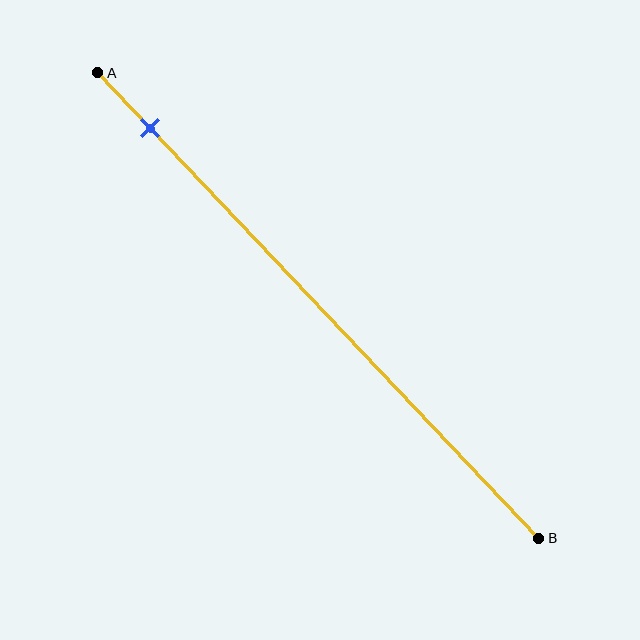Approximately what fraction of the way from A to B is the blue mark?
The blue mark is approximately 10% of the way from A to B.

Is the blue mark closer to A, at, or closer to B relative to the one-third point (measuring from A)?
The blue mark is closer to point A than the one-third point of segment AB.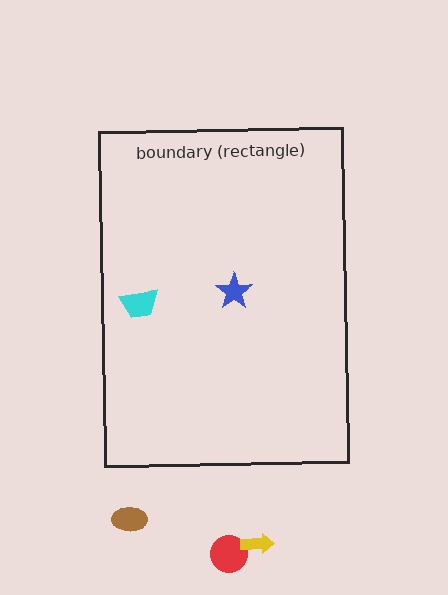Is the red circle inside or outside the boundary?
Outside.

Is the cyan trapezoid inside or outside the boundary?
Inside.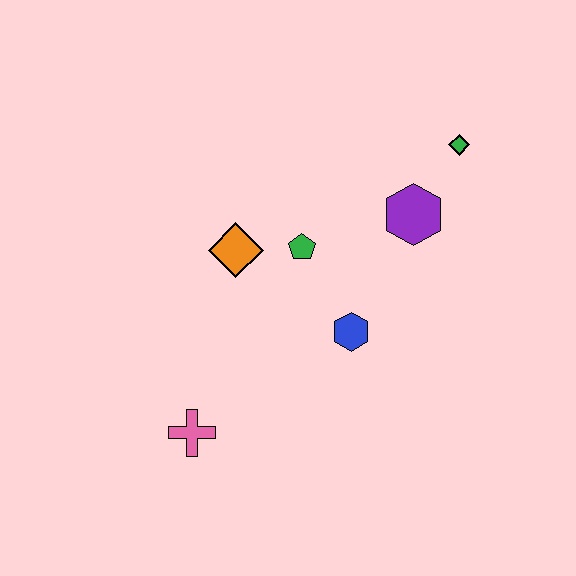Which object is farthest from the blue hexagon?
The green diamond is farthest from the blue hexagon.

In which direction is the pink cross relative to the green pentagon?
The pink cross is below the green pentagon.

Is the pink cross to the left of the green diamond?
Yes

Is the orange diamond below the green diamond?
Yes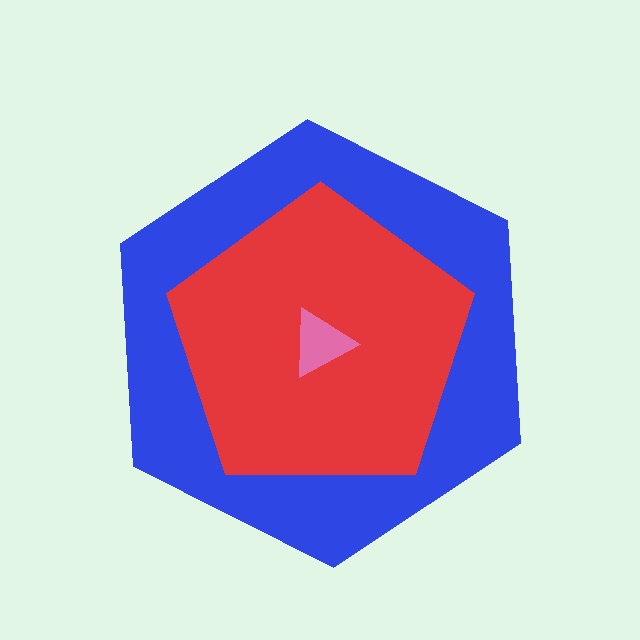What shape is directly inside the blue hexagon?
The red pentagon.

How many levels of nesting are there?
3.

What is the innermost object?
The pink triangle.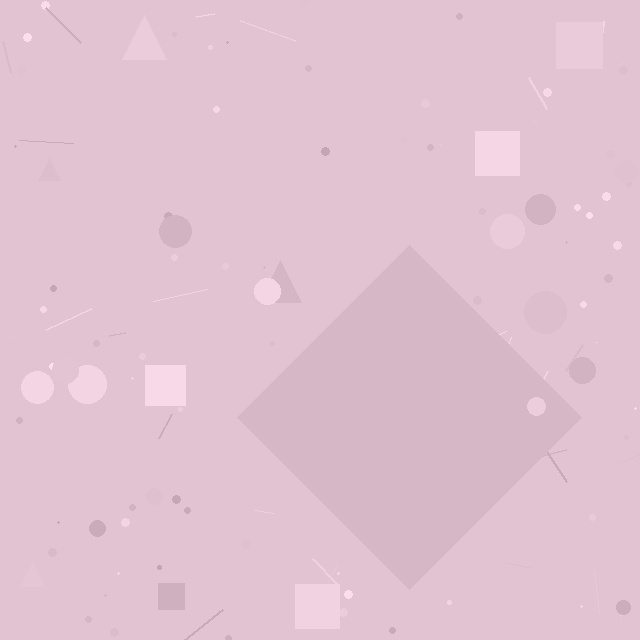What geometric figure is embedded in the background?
A diamond is embedded in the background.